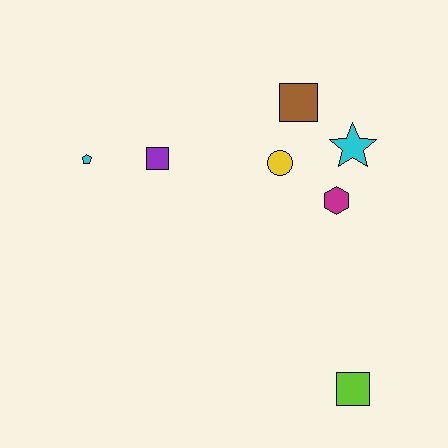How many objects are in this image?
There are 7 objects.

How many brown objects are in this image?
There is 1 brown object.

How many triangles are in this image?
There are no triangles.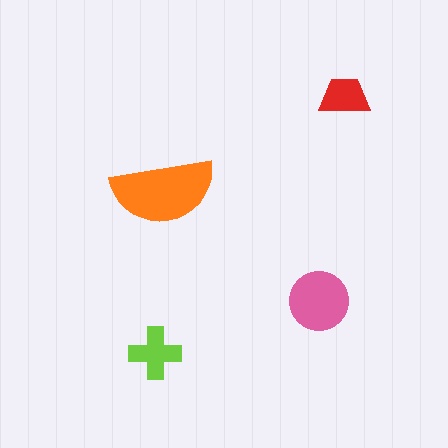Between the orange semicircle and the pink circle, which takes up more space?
The orange semicircle.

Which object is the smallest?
The red trapezoid.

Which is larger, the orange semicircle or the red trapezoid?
The orange semicircle.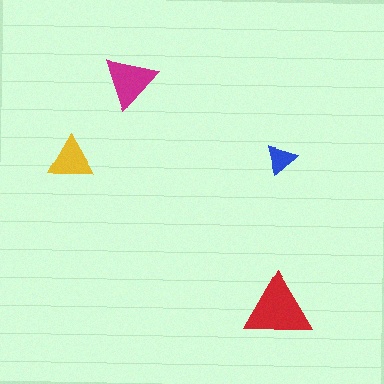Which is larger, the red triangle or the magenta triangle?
The red one.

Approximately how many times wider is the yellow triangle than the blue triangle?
About 1.5 times wider.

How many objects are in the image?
There are 4 objects in the image.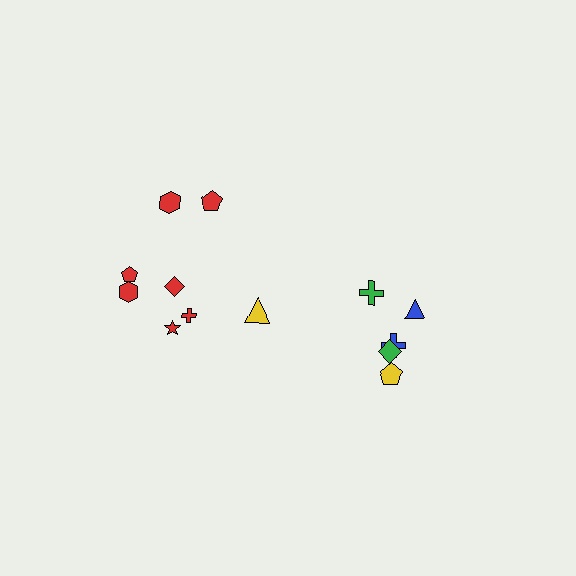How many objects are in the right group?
There are 5 objects.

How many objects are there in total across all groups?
There are 13 objects.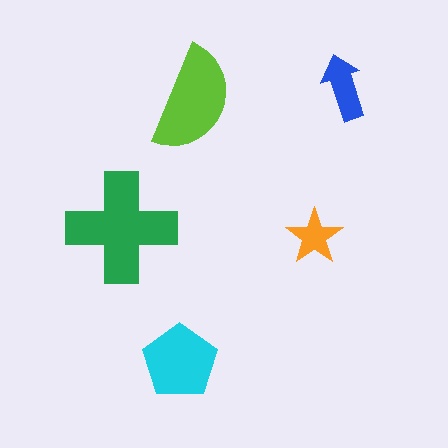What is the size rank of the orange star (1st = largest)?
5th.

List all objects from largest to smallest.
The green cross, the lime semicircle, the cyan pentagon, the blue arrow, the orange star.